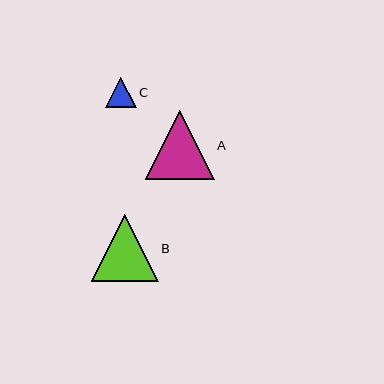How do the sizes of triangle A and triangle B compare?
Triangle A and triangle B are approximately the same size.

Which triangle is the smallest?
Triangle C is the smallest with a size of approximately 30 pixels.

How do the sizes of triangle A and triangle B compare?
Triangle A and triangle B are approximately the same size.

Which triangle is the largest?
Triangle A is the largest with a size of approximately 69 pixels.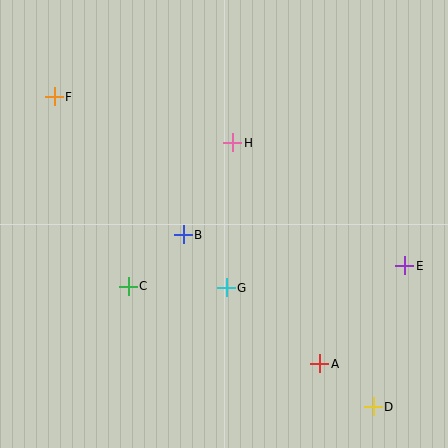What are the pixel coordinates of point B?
Point B is at (183, 235).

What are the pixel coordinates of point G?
Point G is at (226, 288).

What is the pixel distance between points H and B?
The distance between H and B is 104 pixels.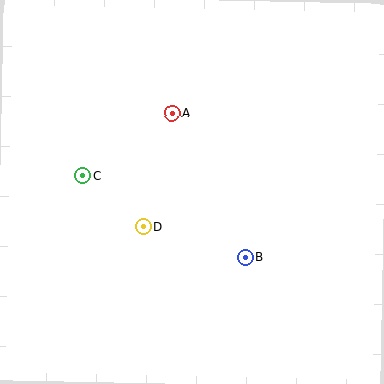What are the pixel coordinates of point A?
Point A is at (172, 113).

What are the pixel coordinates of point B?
Point B is at (245, 257).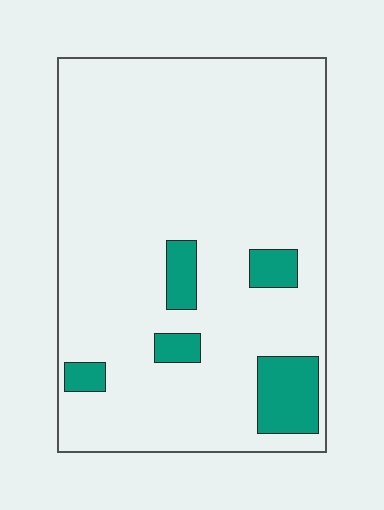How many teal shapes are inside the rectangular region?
5.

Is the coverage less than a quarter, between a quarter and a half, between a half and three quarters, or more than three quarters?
Less than a quarter.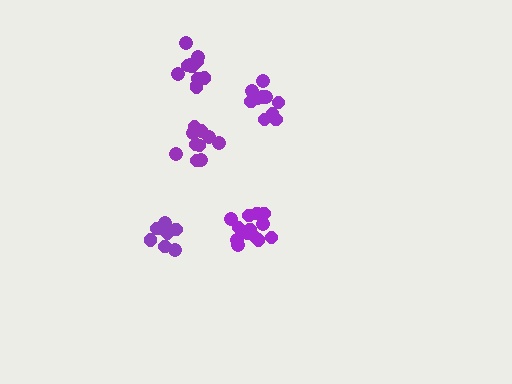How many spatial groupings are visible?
There are 5 spatial groupings.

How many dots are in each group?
Group 1: 8 dots, Group 2: 12 dots, Group 3: 11 dots, Group 4: 10 dots, Group 5: 13 dots (54 total).